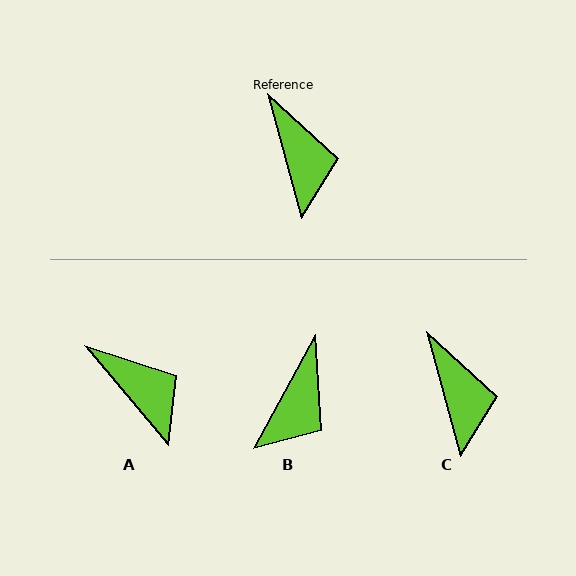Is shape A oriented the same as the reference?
No, it is off by about 25 degrees.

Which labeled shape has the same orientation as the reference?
C.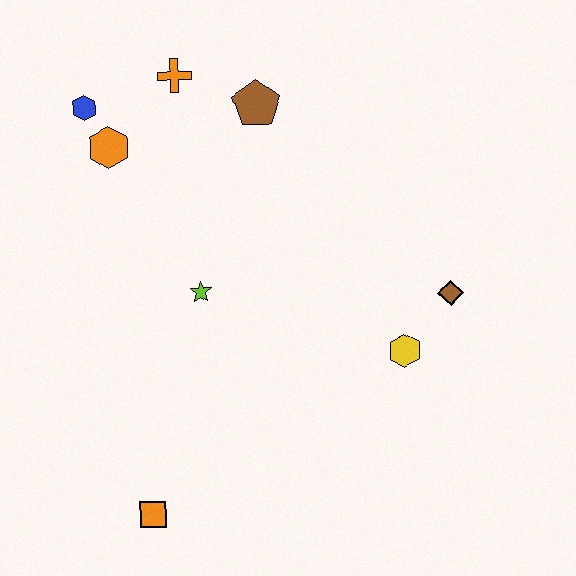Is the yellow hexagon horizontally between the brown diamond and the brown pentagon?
Yes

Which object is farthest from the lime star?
The brown diamond is farthest from the lime star.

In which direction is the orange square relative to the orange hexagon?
The orange square is below the orange hexagon.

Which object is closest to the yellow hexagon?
The brown diamond is closest to the yellow hexagon.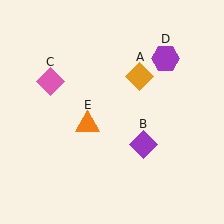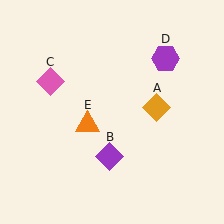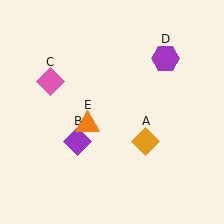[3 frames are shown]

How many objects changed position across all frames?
2 objects changed position: orange diamond (object A), purple diamond (object B).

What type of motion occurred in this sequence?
The orange diamond (object A), purple diamond (object B) rotated clockwise around the center of the scene.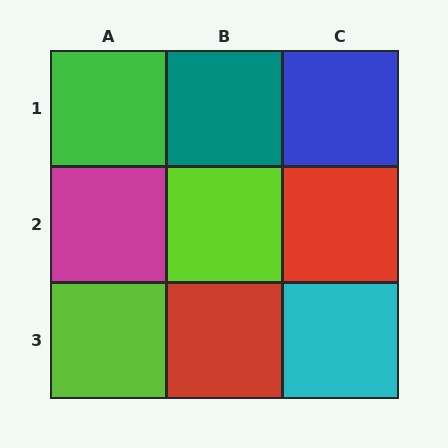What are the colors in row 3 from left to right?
Lime, red, cyan.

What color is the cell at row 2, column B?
Lime.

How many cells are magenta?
1 cell is magenta.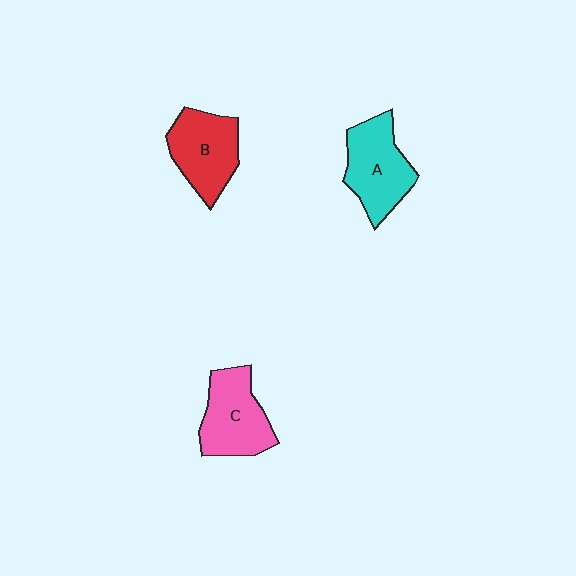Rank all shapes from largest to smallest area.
From largest to smallest: A (cyan), C (pink), B (red).